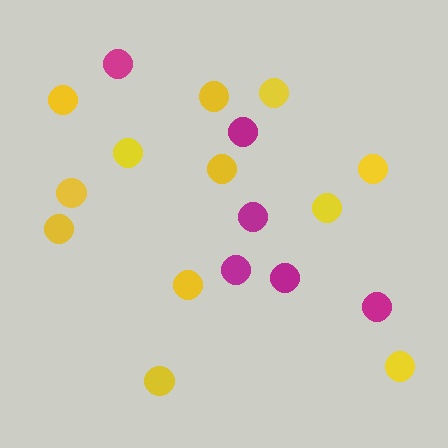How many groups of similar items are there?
There are 2 groups: one group of magenta circles (6) and one group of yellow circles (12).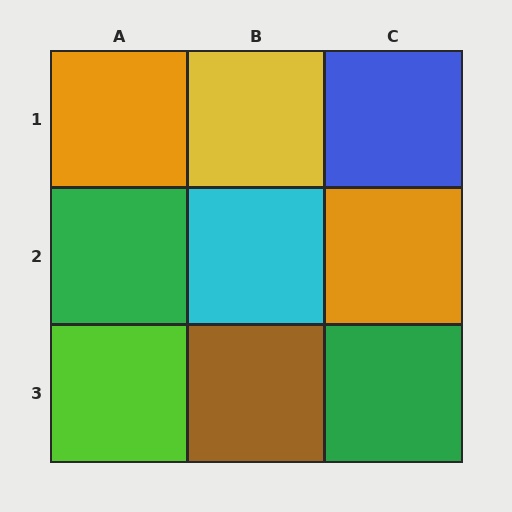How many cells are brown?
1 cell is brown.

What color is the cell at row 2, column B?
Cyan.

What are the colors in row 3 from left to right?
Lime, brown, green.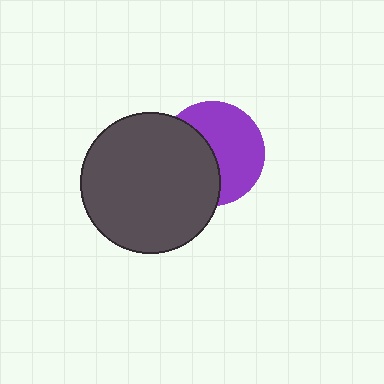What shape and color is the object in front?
The object in front is a dark gray circle.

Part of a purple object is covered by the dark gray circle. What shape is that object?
It is a circle.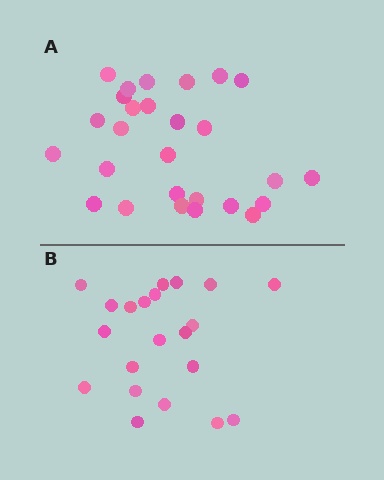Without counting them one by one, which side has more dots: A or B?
Region A (the top region) has more dots.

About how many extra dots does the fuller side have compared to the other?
Region A has about 6 more dots than region B.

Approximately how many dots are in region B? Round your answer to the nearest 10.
About 20 dots. (The exact count is 21, which rounds to 20.)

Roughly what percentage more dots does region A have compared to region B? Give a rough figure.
About 30% more.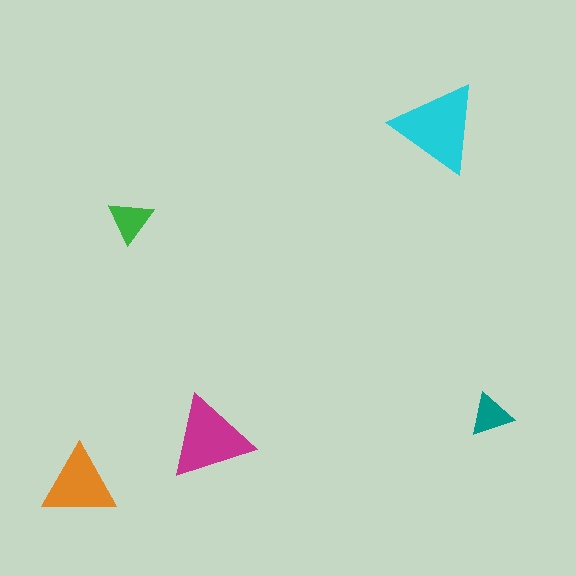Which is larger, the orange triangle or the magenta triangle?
The magenta one.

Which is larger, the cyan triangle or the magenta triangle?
The cyan one.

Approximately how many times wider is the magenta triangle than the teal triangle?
About 2 times wider.